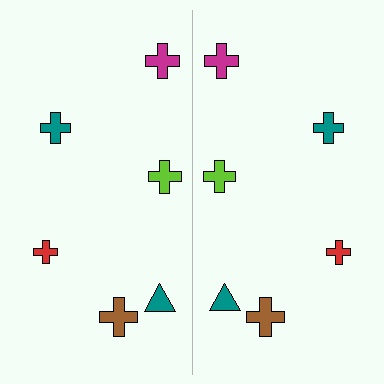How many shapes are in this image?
There are 12 shapes in this image.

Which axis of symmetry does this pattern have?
The pattern has a vertical axis of symmetry running through the center of the image.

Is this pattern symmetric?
Yes, this pattern has bilateral (reflection) symmetry.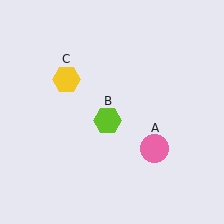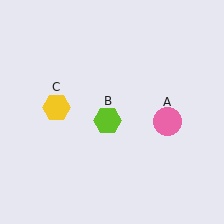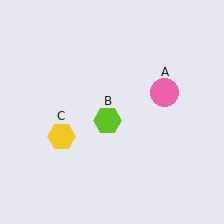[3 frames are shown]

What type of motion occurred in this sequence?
The pink circle (object A), yellow hexagon (object C) rotated counterclockwise around the center of the scene.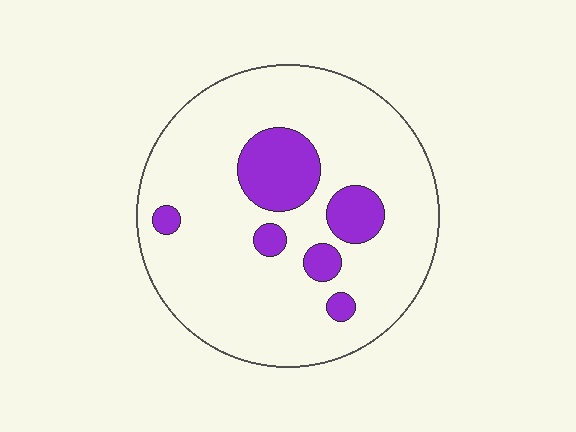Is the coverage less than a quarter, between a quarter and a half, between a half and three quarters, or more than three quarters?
Less than a quarter.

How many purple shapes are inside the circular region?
6.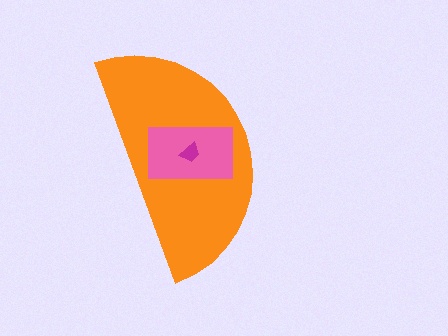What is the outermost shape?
The orange semicircle.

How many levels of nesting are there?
3.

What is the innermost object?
The magenta trapezoid.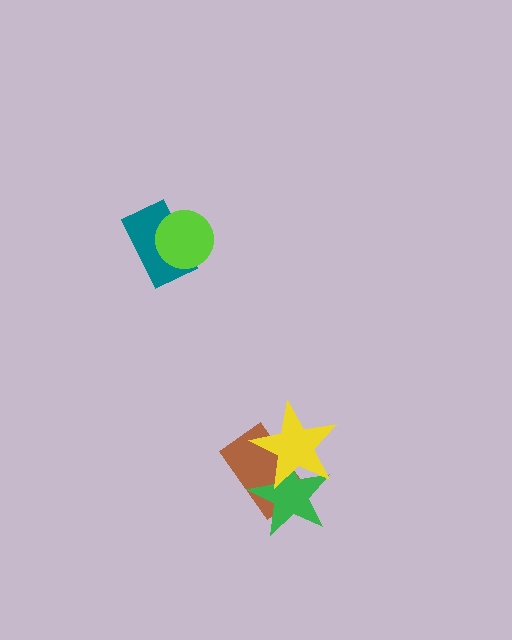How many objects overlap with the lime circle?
1 object overlaps with the lime circle.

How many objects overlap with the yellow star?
2 objects overlap with the yellow star.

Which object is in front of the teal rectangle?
The lime circle is in front of the teal rectangle.